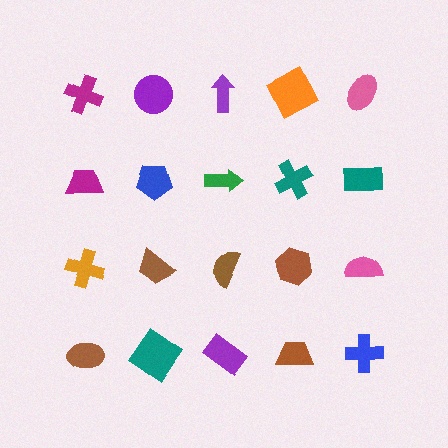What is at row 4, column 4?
A brown trapezoid.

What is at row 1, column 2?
A purple circle.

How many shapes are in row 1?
5 shapes.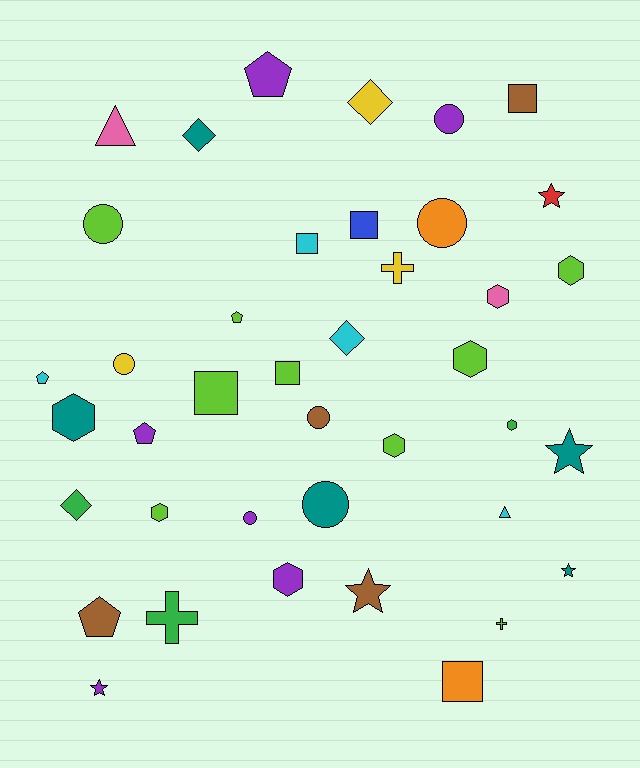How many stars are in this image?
There are 5 stars.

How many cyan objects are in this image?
There are 4 cyan objects.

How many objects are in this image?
There are 40 objects.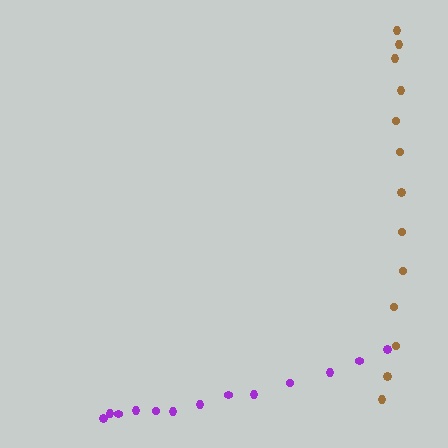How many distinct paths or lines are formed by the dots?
There are 2 distinct paths.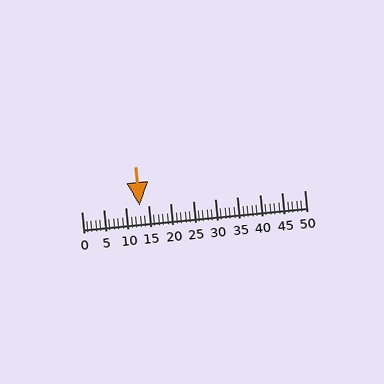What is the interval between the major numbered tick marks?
The major tick marks are spaced 5 units apart.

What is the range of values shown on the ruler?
The ruler shows values from 0 to 50.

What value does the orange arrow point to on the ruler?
The orange arrow points to approximately 13.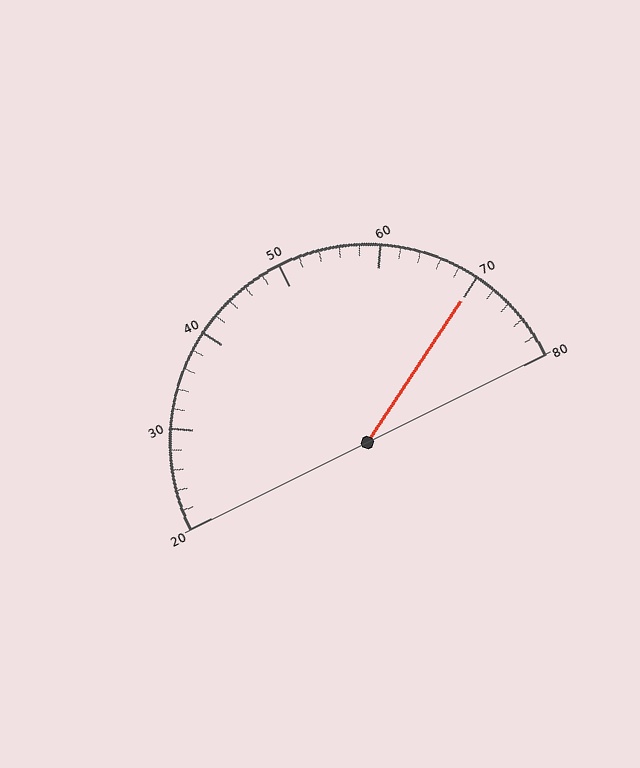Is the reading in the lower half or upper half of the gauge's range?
The reading is in the upper half of the range (20 to 80).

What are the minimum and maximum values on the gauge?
The gauge ranges from 20 to 80.